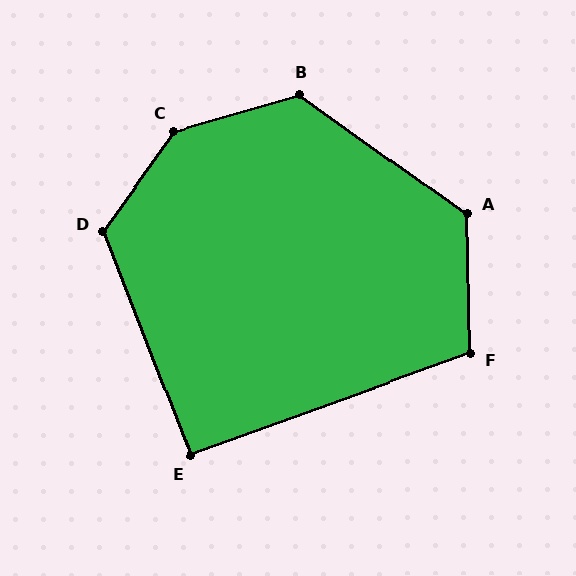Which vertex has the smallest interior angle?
E, at approximately 91 degrees.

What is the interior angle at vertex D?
Approximately 123 degrees (obtuse).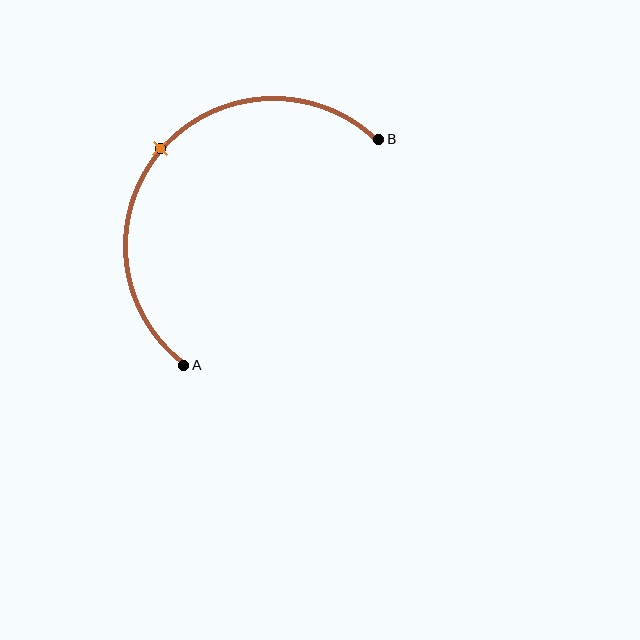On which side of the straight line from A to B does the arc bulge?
The arc bulges above and to the left of the straight line connecting A and B.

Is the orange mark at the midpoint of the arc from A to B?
Yes. The orange mark lies on the arc at equal arc-length from both A and B — it is the arc midpoint.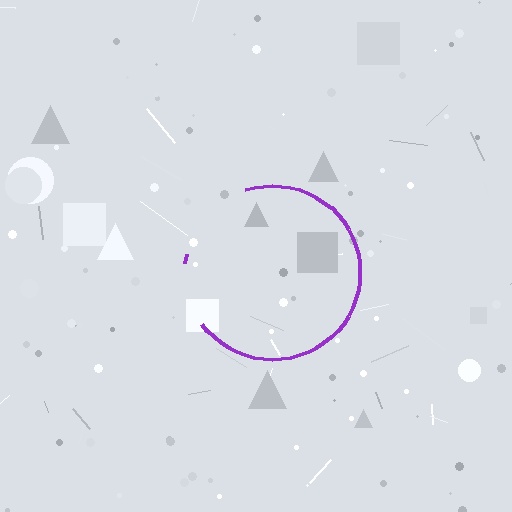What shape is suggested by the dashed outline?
The dashed outline suggests a circle.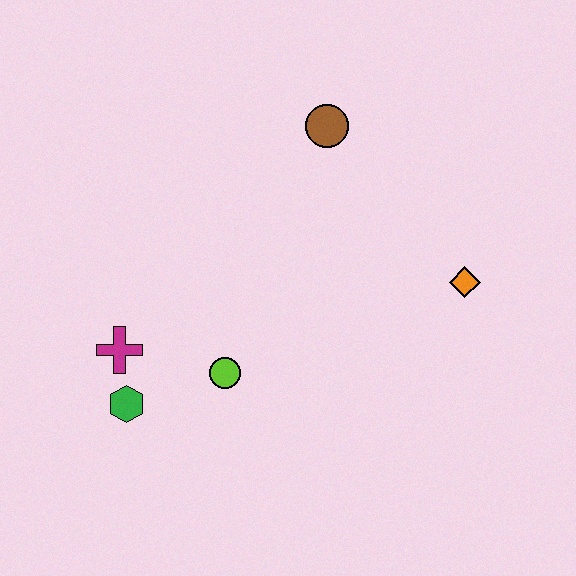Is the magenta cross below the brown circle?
Yes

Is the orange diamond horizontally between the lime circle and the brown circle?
No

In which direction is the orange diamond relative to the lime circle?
The orange diamond is to the right of the lime circle.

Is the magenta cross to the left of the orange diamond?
Yes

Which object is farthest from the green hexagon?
The orange diamond is farthest from the green hexagon.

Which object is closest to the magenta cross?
The green hexagon is closest to the magenta cross.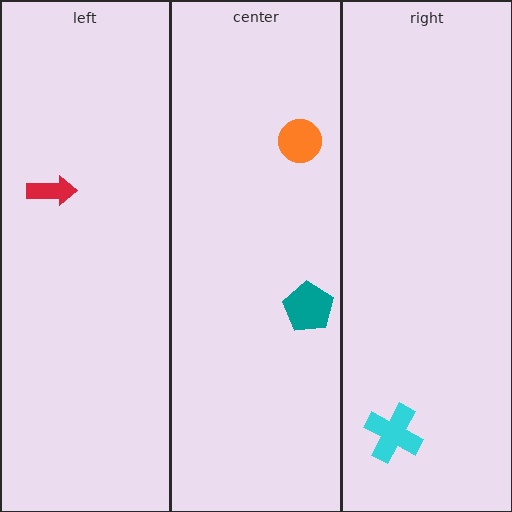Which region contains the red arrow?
The left region.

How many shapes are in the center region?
2.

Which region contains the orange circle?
The center region.